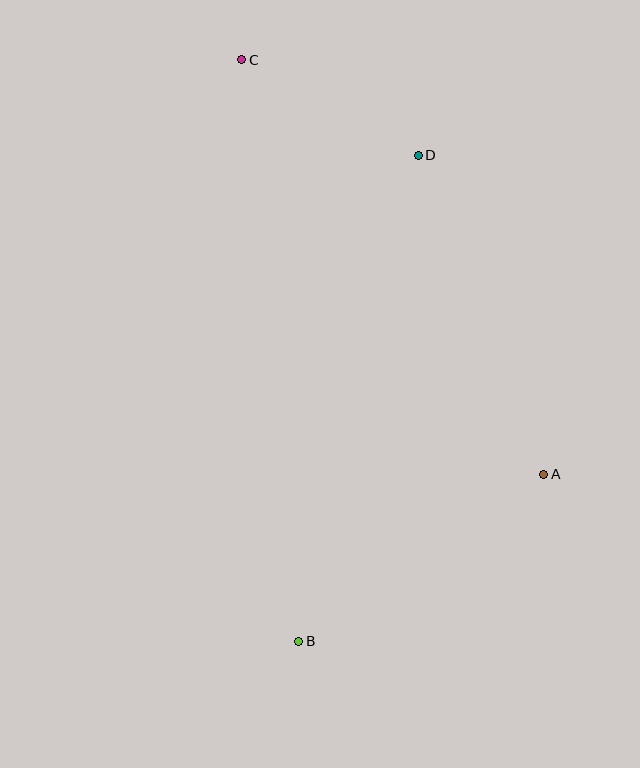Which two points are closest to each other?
Points C and D are closest to each other.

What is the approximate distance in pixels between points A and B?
The distance between A and B is approximately 296 pixels.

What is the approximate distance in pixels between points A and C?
The distance between A and C is approximately 513 pixels.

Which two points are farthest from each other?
Points B and C are farthest from each other.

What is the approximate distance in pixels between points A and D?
The distance between A and D is approximately 343 pixels.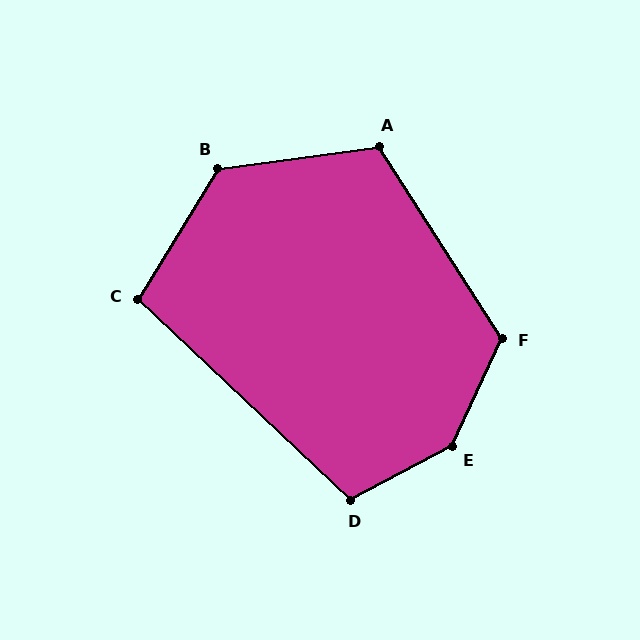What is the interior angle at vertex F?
Approximately 123 degrees (obtuse).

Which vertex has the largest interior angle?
E, at approximately 143 degrees.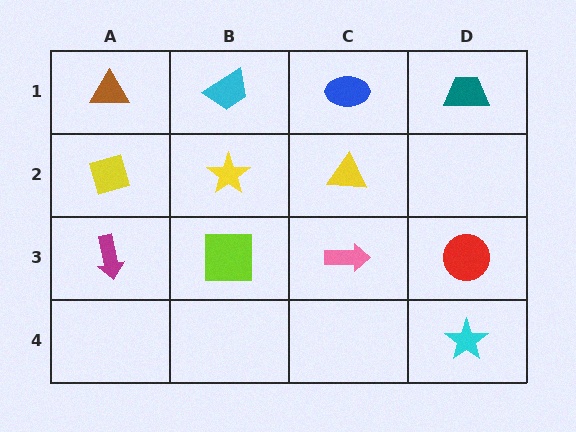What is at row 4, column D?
A cyan star.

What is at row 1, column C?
A blue ellipse.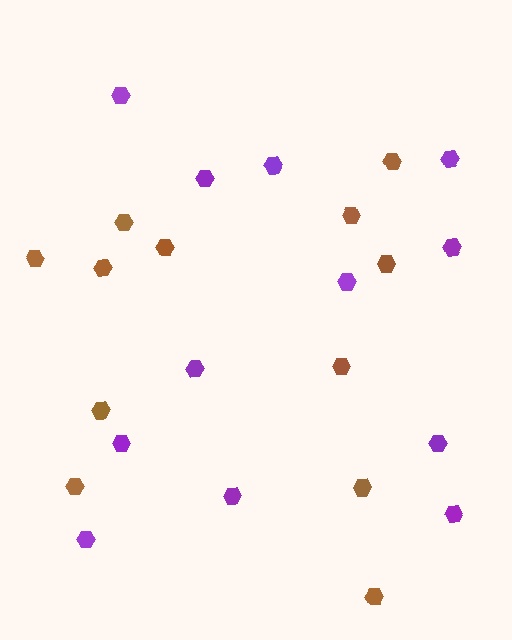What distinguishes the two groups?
There are 2 groups: one group of brown hexagons (12) and one group of purple hexagons (12).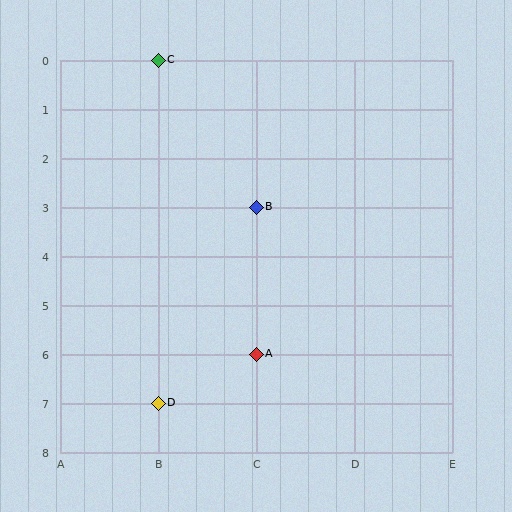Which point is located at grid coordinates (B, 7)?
Point D is at (B, 7).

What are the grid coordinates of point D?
Point D is at grid coordinates (B, 7).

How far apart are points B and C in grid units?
Points B and C are 1 column and 3 rows apart (about 3.2 grid units diagonally).